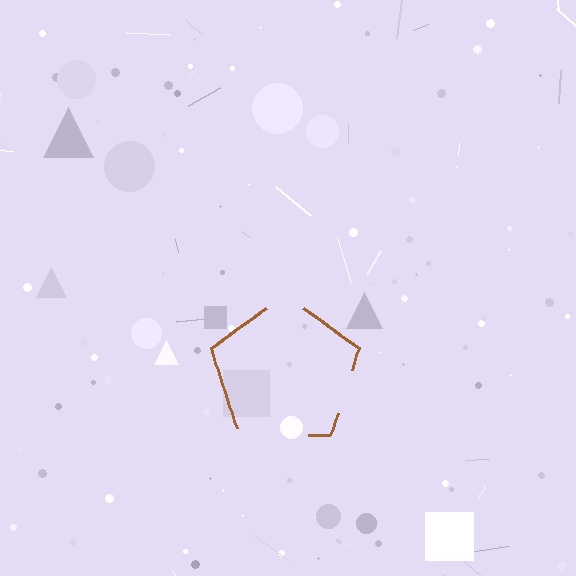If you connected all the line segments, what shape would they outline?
They would outline a pentagon.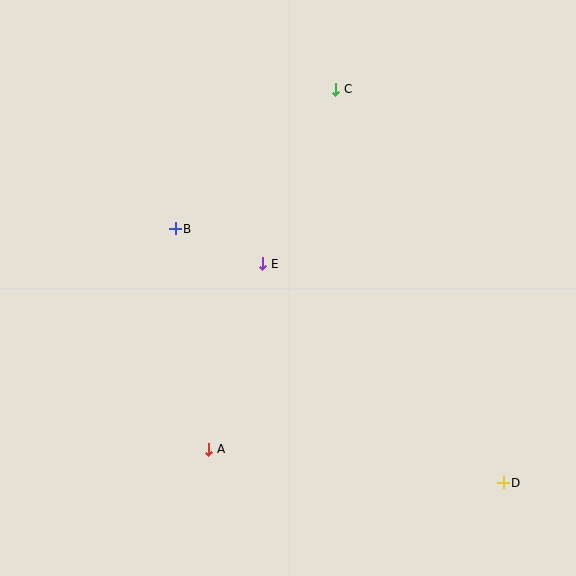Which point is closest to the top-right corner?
Point C is closest to the top-right corner.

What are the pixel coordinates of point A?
Point A is at (209, 449).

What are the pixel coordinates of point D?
Point D is at (503, 483).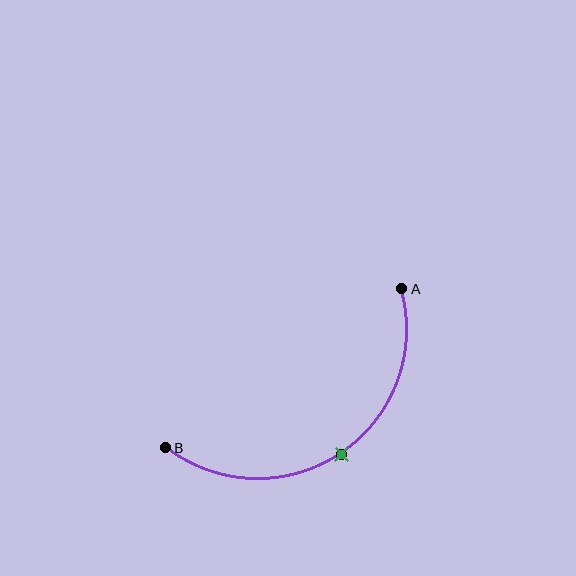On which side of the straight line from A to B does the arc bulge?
The arc bulges below and to the right of the straight line connecting A and B.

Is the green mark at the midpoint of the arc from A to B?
Yes. The green mark lies on the arc at equal arc-length from both A and B — it is the arc midpoint.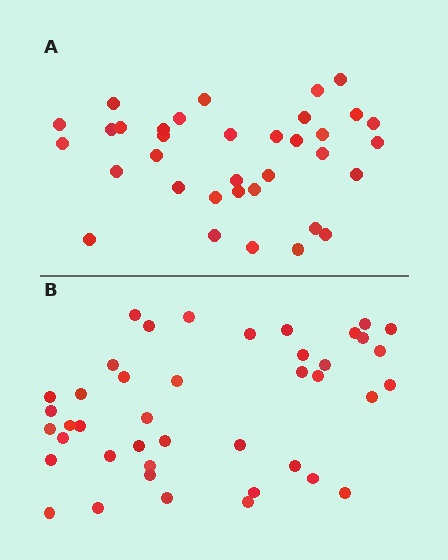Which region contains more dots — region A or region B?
Region B (the bottom region) has more dots.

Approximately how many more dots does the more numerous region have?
Region B has roughly 8 or so more dots than region A.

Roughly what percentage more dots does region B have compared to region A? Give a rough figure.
About 20% more.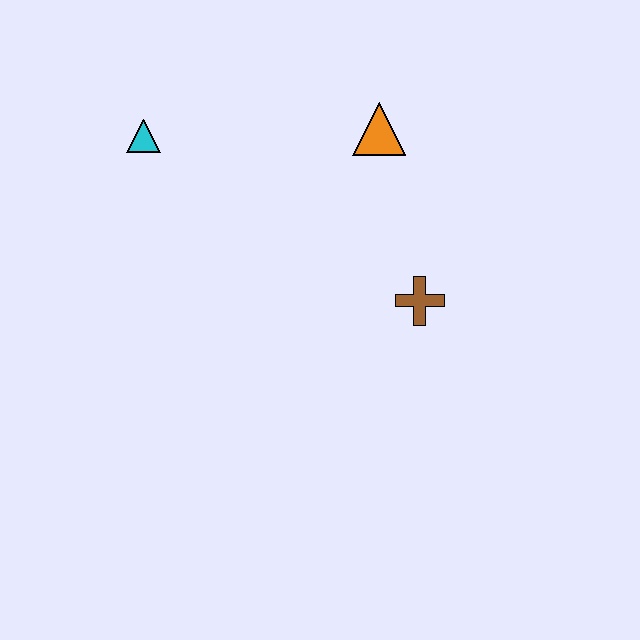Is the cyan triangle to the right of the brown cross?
No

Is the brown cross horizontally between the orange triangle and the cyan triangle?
No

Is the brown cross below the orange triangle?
Yes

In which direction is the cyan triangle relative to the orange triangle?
The cyan triangle is to the left of the orange triangle.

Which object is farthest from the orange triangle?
The cyan triangle is farthest from the orange triangle.